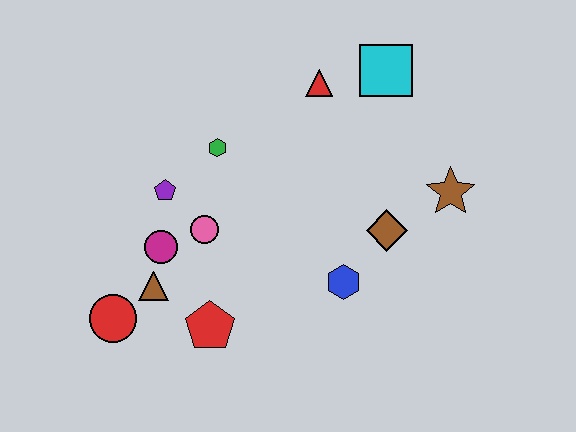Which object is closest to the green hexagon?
The purple pentagon is closest to the green hexagon.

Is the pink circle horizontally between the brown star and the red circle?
Yes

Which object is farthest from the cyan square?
The red circle is farthest from the cyan square.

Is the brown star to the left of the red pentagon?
No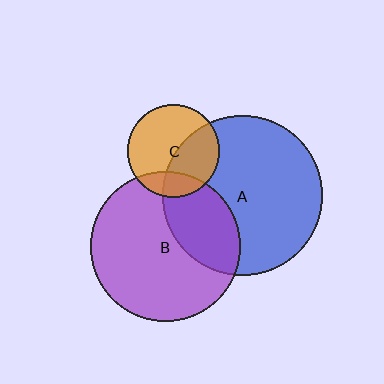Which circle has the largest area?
Circle A (blue).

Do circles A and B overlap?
Yes.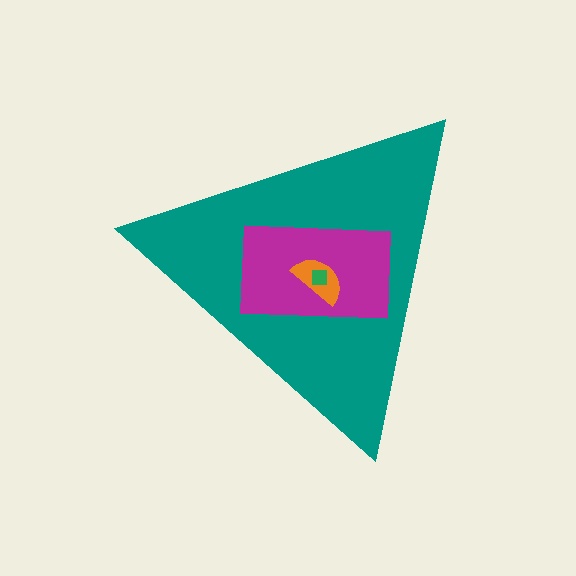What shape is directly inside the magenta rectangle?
The orange semicircle.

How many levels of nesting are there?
4.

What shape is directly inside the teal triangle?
The magenta rectangle.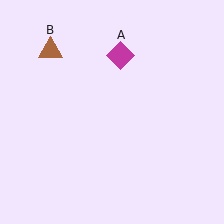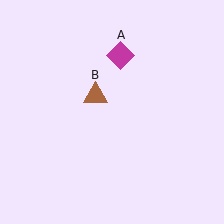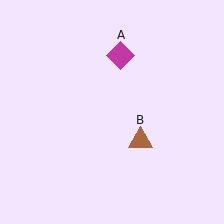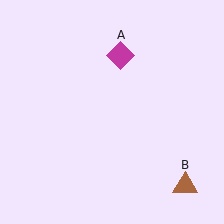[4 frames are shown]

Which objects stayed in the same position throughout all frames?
Magenta diamond (object A) remained stationary.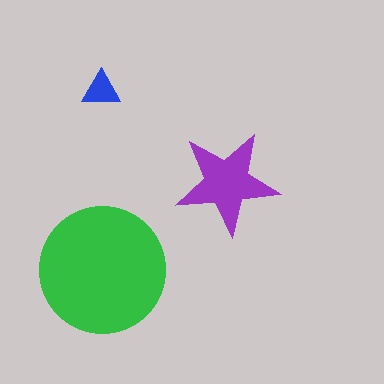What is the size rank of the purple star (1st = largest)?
2nd.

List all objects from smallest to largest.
The blue triangle, the purple star, the green circle.